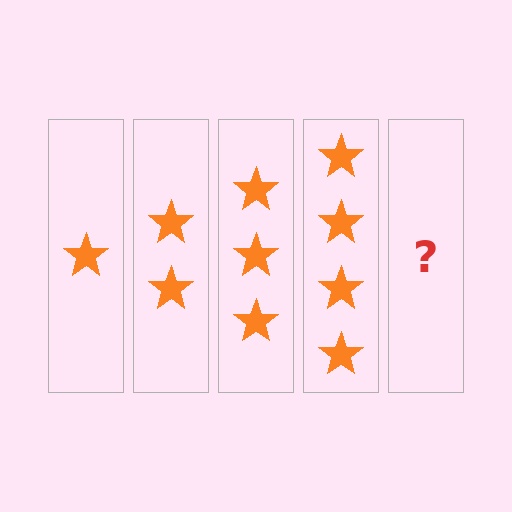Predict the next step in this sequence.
The next step is 5 stars.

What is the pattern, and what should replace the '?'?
The pattern is that each step adds one more star. The '?' should be 5 stars.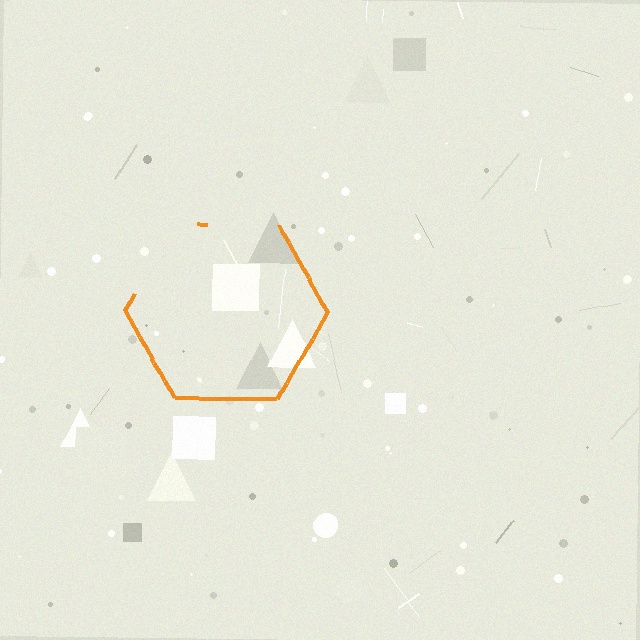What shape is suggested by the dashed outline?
The dashed outline suggests a hexagon.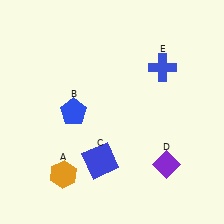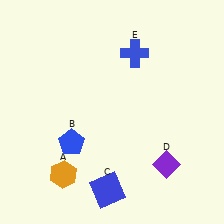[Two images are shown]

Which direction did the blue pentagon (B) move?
The blue pentagon (B) moved down.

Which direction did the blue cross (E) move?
The blue cross (E) moved left.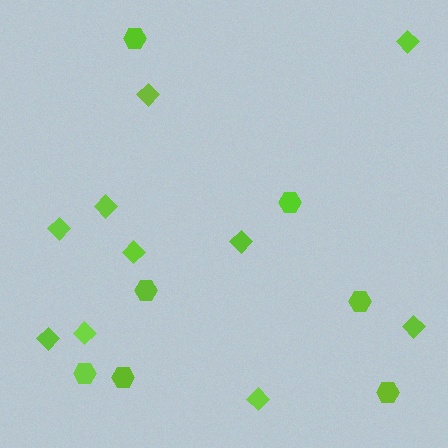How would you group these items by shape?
There are 2 groups: one group of diamonds (10) and one group of hexagons (7).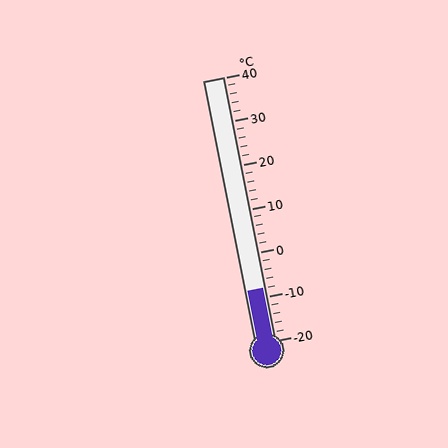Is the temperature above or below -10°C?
The temperature is above -10°C.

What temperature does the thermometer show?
The thermometer shows approximately -8°C.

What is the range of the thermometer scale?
The thermometer scale ranges from -20°C to 40°C.